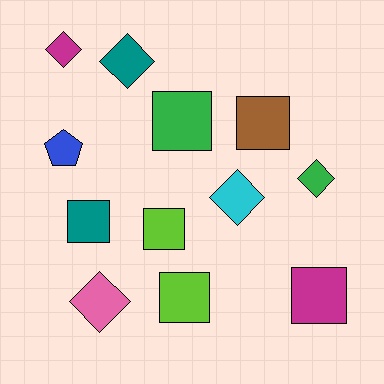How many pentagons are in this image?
There is 1 pentagon.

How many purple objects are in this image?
There are no purple objects.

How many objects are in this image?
There are 12 objects.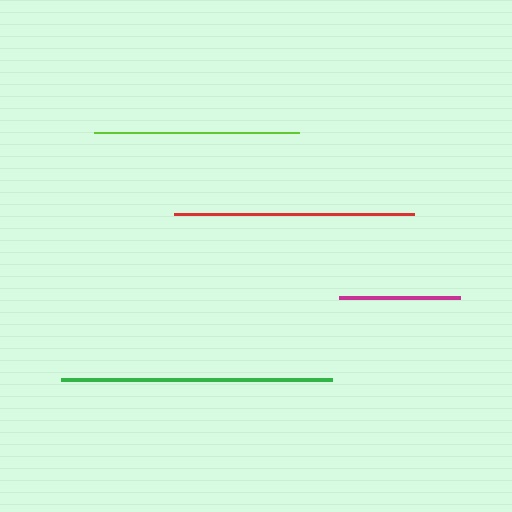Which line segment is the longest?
The green line is the longest at approximately 271 pixels.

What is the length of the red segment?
The red segment is approximately 241 pixels long.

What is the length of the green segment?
The green segment is approximately 271 pixels long.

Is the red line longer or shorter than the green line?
The green line is longer than the red line.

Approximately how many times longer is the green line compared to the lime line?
The green line is approximately 1.3 times the length of the lime line.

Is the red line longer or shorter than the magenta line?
The red line is longer than the magenta line.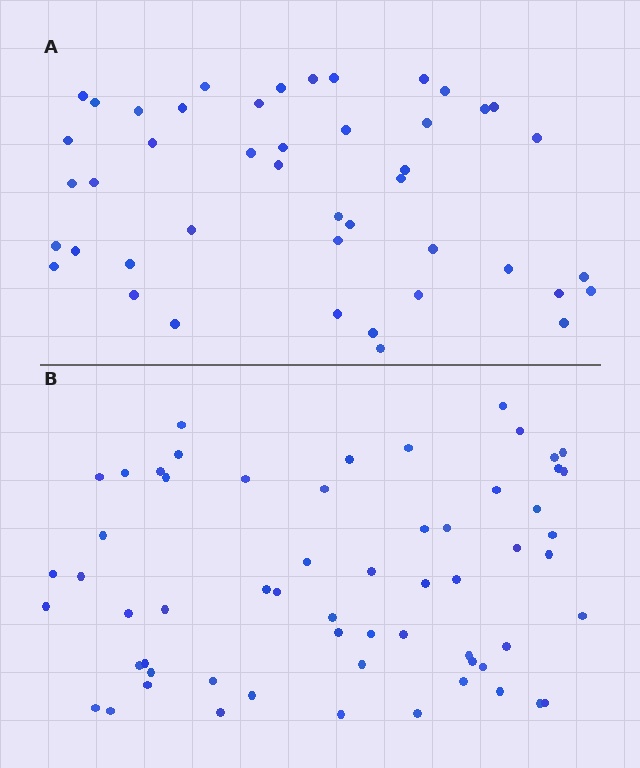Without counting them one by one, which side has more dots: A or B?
Region B (the bottom region) has more dots.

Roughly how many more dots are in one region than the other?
Region B has approximately 15 more dots than region A.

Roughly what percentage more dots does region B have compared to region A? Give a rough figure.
About 35% more.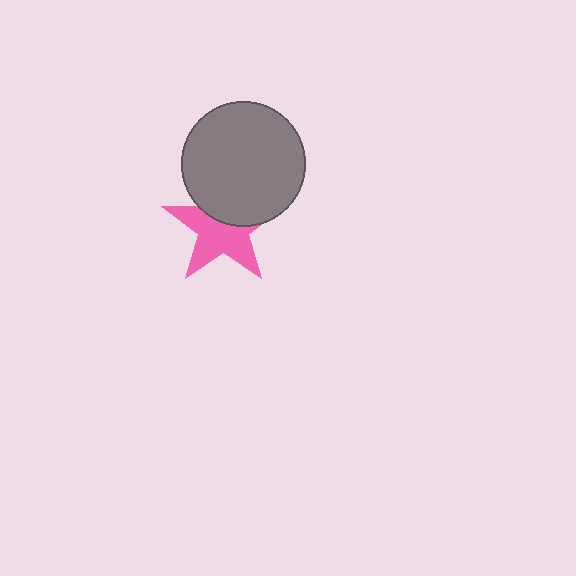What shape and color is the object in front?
The object in front is a gray circle.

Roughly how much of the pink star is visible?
About half of it is visible (roughly 60%).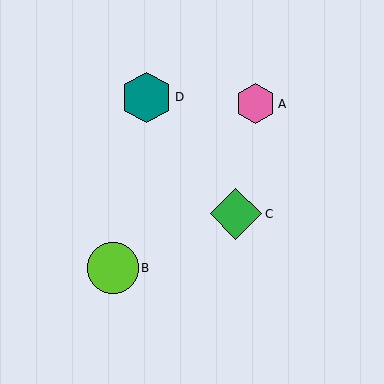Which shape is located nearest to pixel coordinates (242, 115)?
The pink hexagon (labeled A) at (255, 104) is nearest to that location.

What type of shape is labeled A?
Shape A is a pink hexagon.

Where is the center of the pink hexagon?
The center of the pink hexagon is at (255, 104).